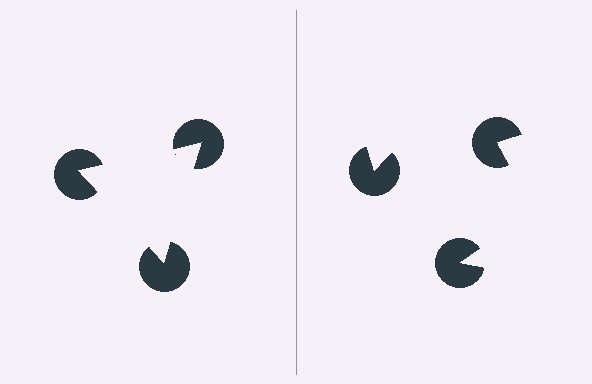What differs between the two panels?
The pac-man discs are positioned identically on both sides; only the wedge orientations differ. On the left they align to a triangle; on the right they are misaligned.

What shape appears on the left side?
An illusory triangle.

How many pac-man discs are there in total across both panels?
6 — 3 on each side.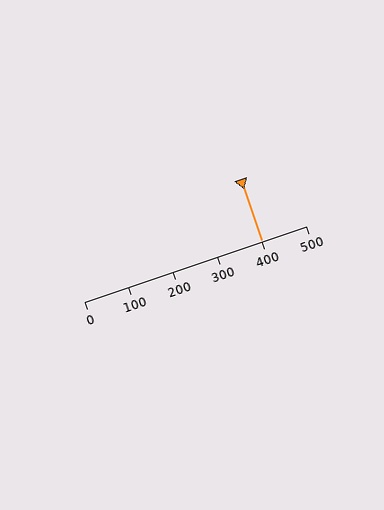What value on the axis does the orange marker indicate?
The marker indicates approximately 400.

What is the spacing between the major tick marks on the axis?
The major ticks are spaced 100 apart.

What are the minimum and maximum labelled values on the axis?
The axis runs from 0 to 500.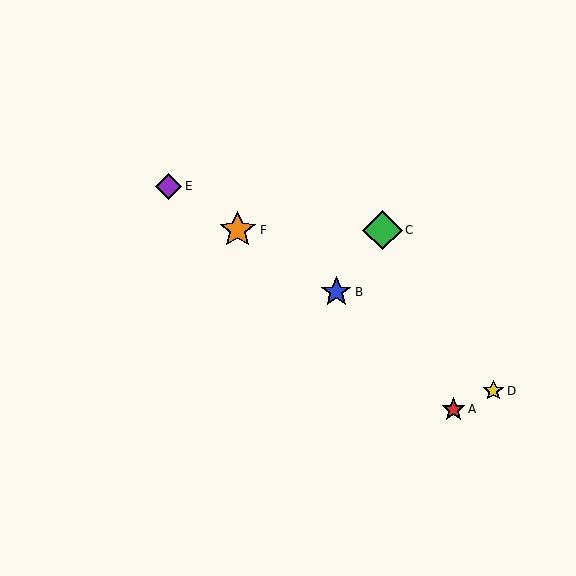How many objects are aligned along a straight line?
4 objects (B, D, E, F) are aligned along a straight line.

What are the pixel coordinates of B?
Object B is at (336, 292).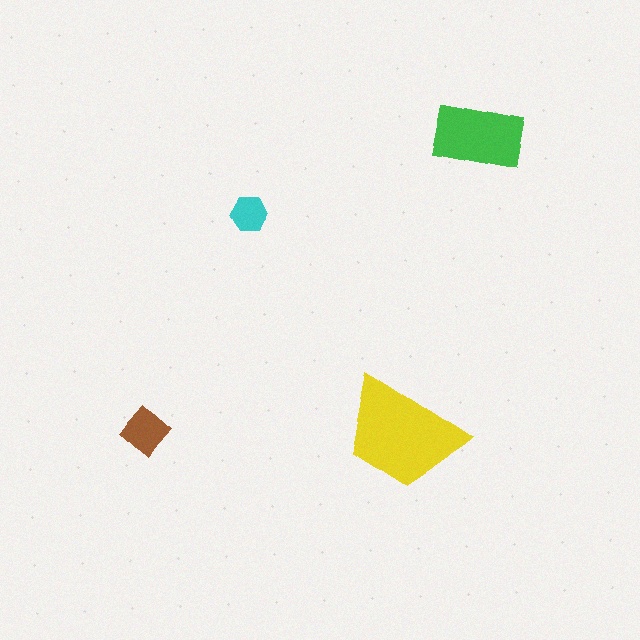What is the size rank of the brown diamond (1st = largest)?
3rd.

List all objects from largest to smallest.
The yellow trapezoid, the green rectangle, the brown diamond, the cyan hexagon.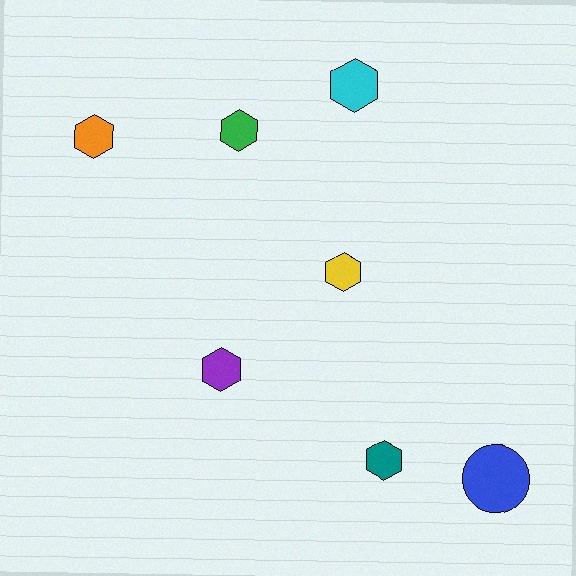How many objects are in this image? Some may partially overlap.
There are 7 objects.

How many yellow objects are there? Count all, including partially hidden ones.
There is 1 yellow object.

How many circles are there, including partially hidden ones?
There is 1 circle.